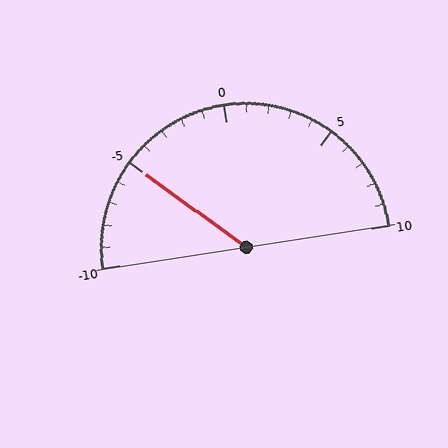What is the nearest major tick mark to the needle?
The nearest major tick mark is -5.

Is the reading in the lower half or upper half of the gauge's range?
The reading is in the lower half of the range (-10 to 10).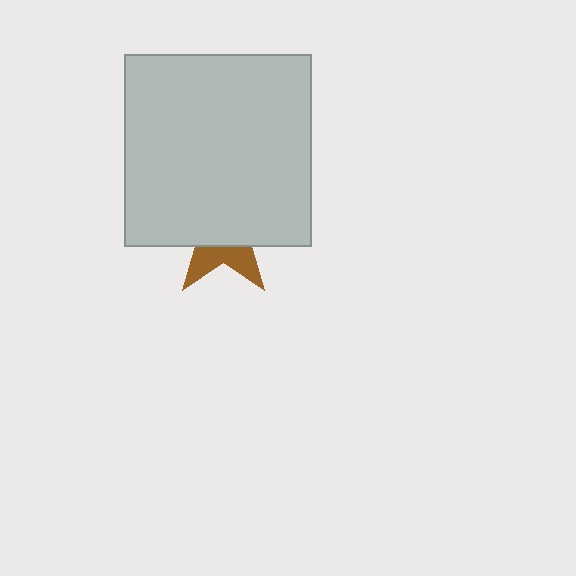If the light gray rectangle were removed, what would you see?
You would see the complete brown star.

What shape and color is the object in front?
The object in front is a light gray rectangle.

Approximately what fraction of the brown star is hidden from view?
Roughly 68% of the brown star is hidden behind the light gray rectangle.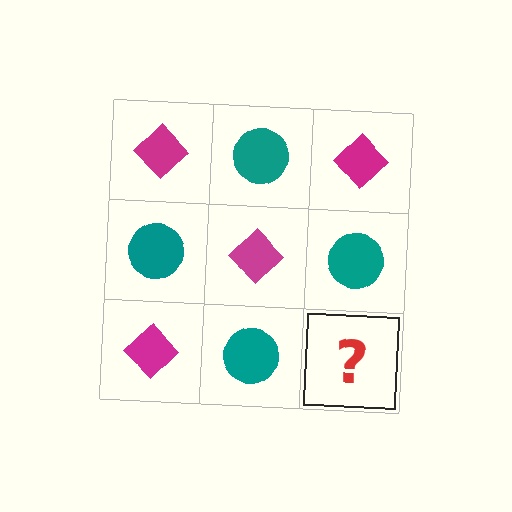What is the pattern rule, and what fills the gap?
The rule is that it alternates magenta diamond and teal circle in a checkerboard pattern. The gap should be filled with a magenta diamond.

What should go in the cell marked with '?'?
The missing cell should contain a magenta diamond.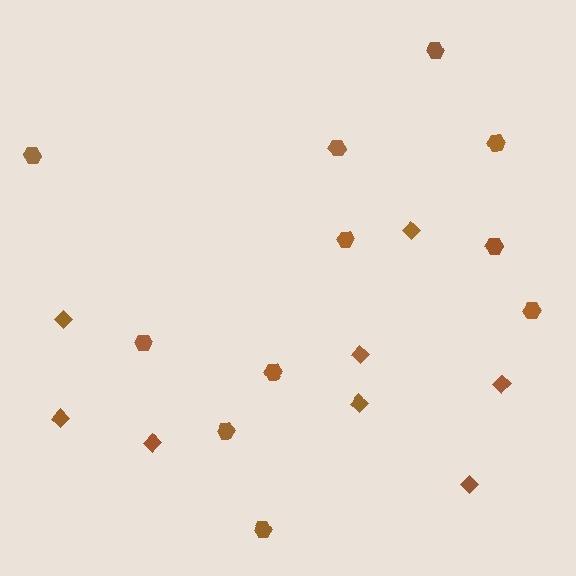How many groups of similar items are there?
There are 2 groups: one group of hexagons (11) and one group of diamonds (8).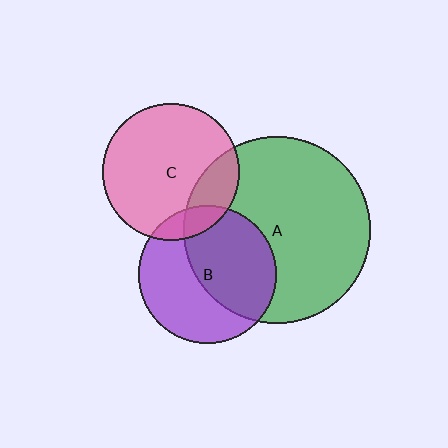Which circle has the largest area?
Circle A (green).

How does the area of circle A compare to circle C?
Approximately 1.9 times.